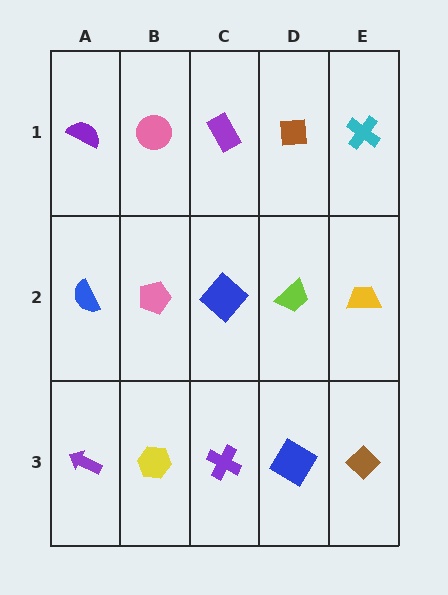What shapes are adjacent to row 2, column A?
A purple semicircle (row 1, column A), a purple arrow (row 3, column A), a pink pentagon (row 2, column B).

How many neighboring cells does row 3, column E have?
2.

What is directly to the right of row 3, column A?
A yellow hexagon.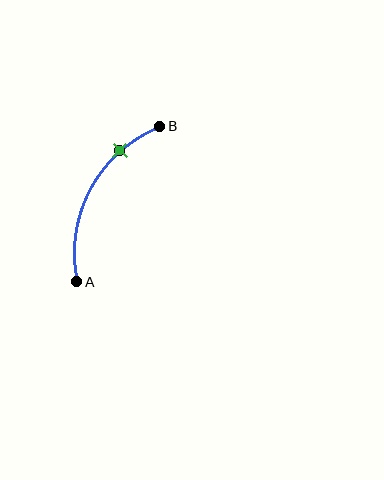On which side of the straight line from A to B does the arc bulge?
The arc bulges to the left of the straight line connecting A and B.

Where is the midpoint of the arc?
The arc midpoint is the point on the curve farthest from the straight line joining A and B. It sits to the left of that line.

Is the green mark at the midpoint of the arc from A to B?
No. The green mark lies on the arc but is closer to endpoint B. The arc midpoint would be at the point on the curve equidistant along the arc from both A and B.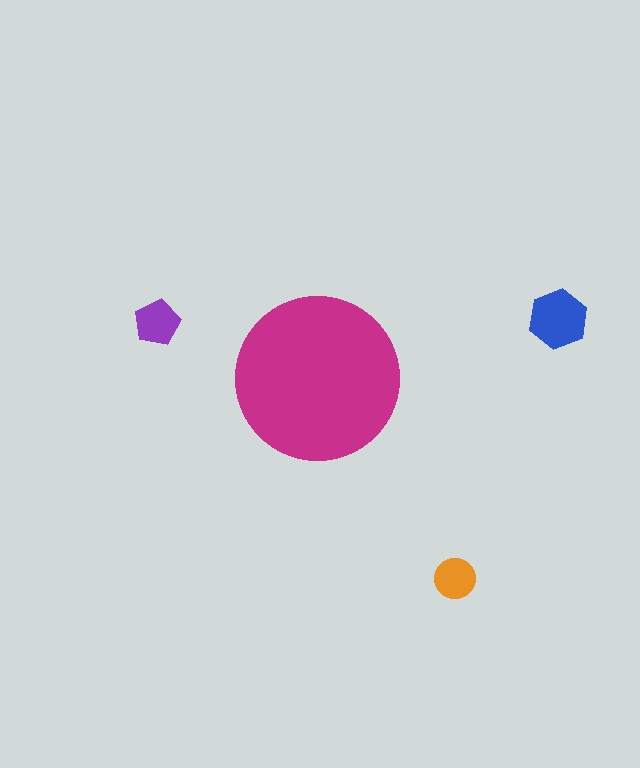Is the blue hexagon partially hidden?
No, the blue hexagon is fully visible.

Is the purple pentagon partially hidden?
No, the purple pentagon is fully visible.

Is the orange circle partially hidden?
No, the orange circle is fully visible.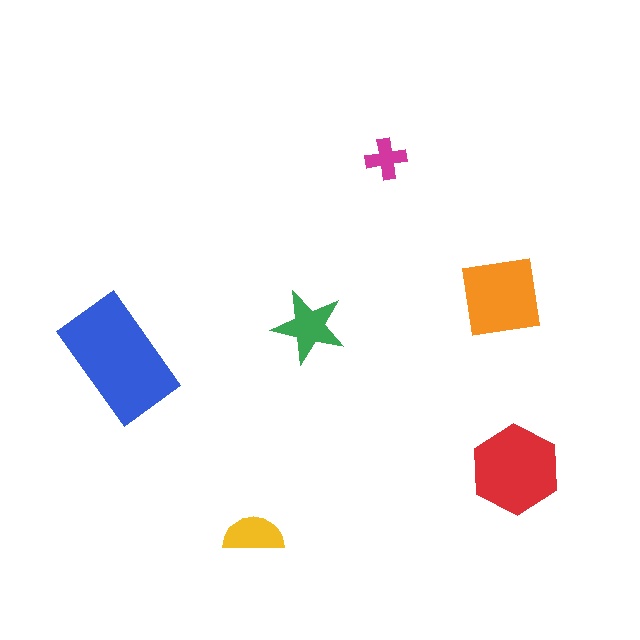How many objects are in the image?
There are 6 objects in the image.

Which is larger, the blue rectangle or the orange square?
The blue rectangle.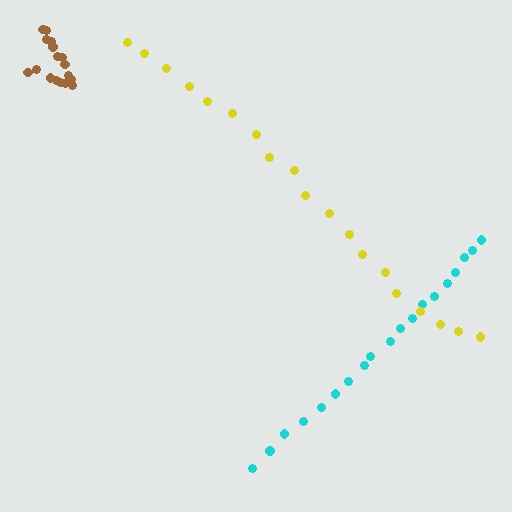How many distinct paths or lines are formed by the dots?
There are 3 distinct paths.